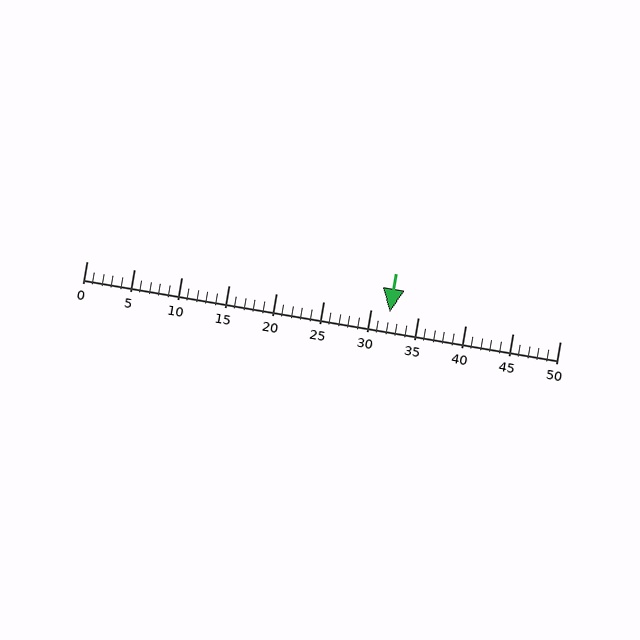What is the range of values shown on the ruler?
The ruler shows values from 0 to 50.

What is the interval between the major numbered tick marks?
The major tick marks are spaced 5 units apart.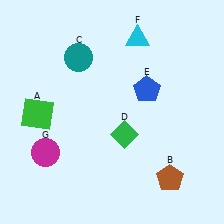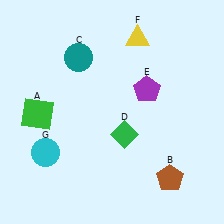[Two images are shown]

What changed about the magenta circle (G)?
In Image 1, G is magenta. In Image 2, it changed to cyan.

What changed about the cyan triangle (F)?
In Image 1, F is cyan. In Image 2, it changed to yellow.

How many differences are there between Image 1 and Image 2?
There are 3 differences between the two images.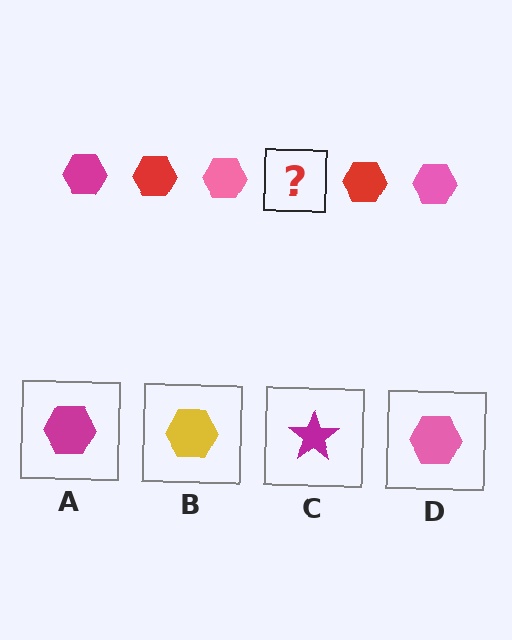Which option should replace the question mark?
Option A.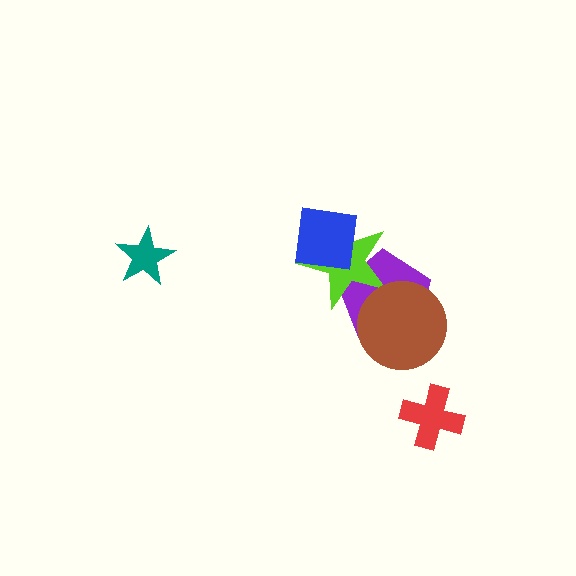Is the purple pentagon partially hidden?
Yes, it is partially covered by another shape.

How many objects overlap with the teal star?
0 objects overlap with the teal star.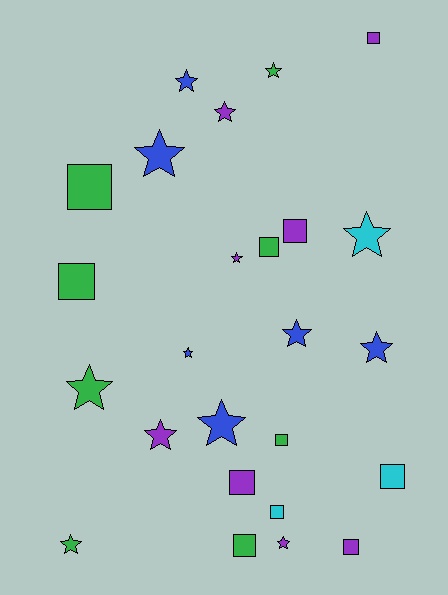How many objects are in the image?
There are 25 objects.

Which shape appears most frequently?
Star, with 14 objects.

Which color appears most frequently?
Purple, with 8 objects.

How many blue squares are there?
There are no blue squares.